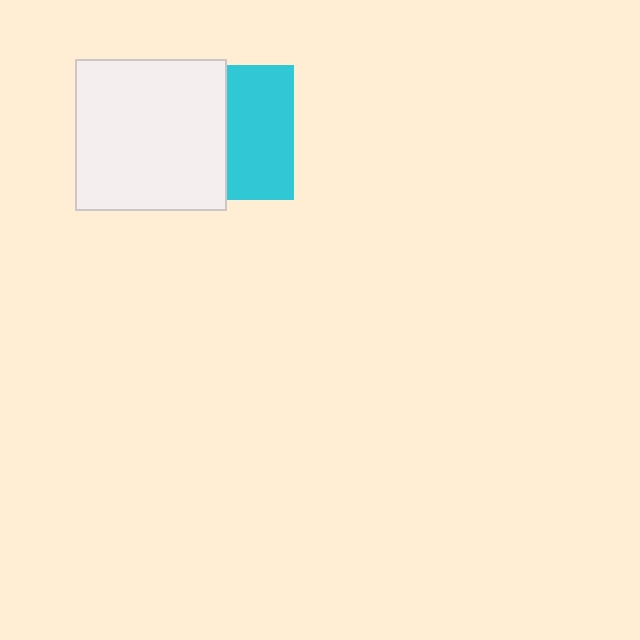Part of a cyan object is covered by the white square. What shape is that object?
It is a square.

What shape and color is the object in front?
The object in front is a white square.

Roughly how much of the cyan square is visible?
About half of it is visible (roughly 49%).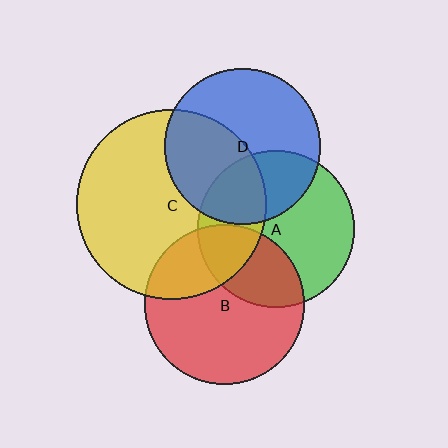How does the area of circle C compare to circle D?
Approximately 1.5 times.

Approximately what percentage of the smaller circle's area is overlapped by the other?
Approximately 30%.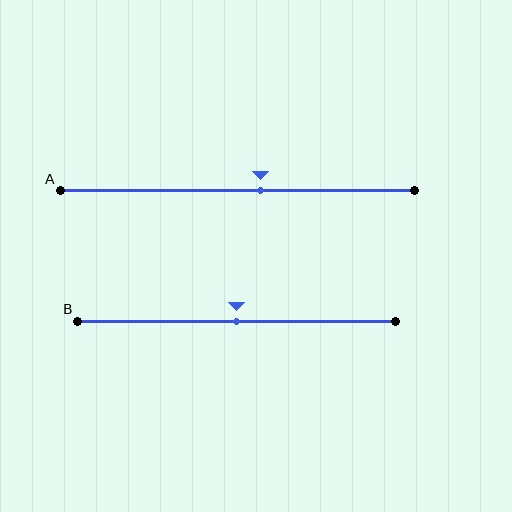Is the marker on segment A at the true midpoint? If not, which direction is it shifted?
No, the marker on segment A is shifted to the right by about 7% of the segment length.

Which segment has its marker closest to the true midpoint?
Segment B has its marker closest to the true midpoint.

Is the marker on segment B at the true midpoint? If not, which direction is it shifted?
Yes, the marker on segment B is at the true midpoint.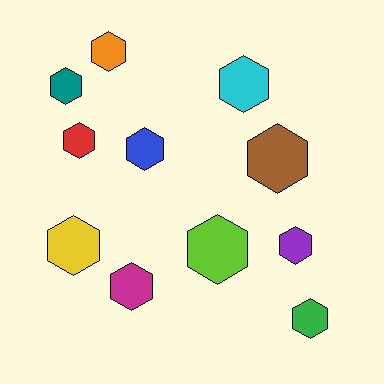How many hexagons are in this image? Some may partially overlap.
There are 11 hexagons.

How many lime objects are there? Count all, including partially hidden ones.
There is 1 lime object.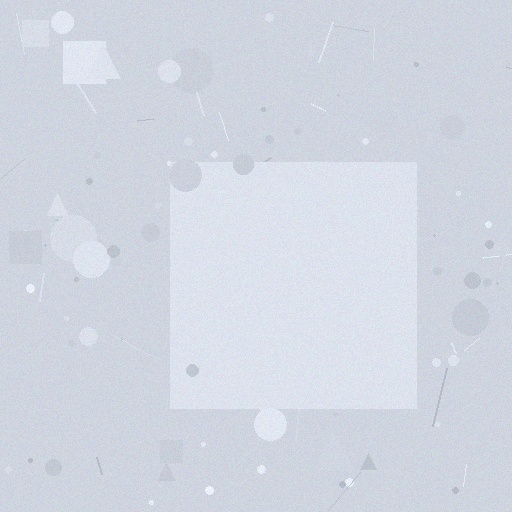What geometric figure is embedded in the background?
A square is embedded in the background.